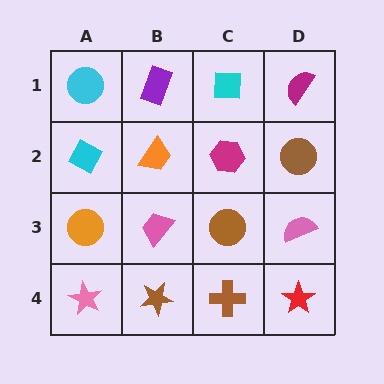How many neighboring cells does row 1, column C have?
3.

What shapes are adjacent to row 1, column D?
A brown circle (row 2, column D), a cyan square (row 1, column C).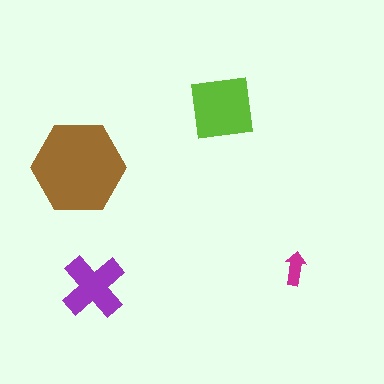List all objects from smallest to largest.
The magenta arrow, the purple cross, the lime square, the brown hexagon.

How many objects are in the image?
There are 4 objects in the image.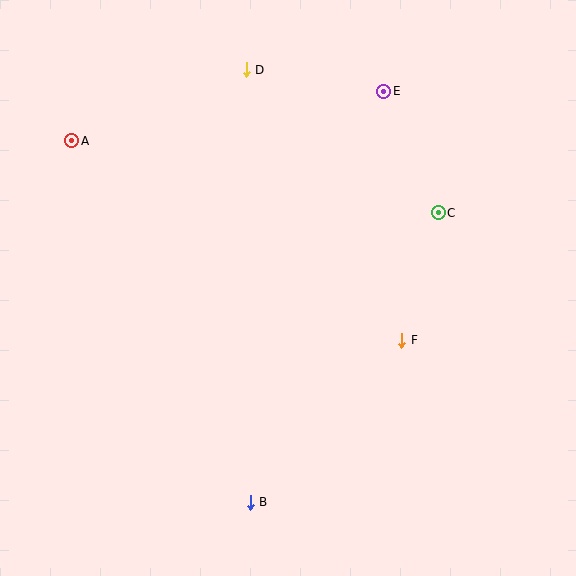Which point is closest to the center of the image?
Point F at (402, 340) is closest to the center.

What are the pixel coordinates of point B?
Point B is at (250, 502).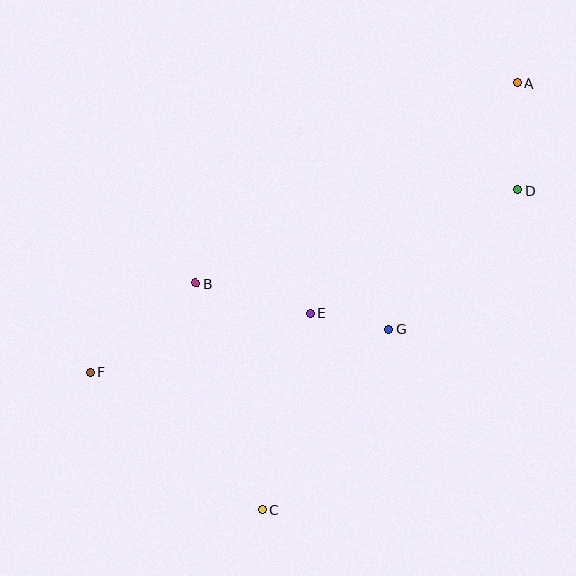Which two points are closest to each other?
Points E and G are closest to each other.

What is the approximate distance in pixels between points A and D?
The distance between A and D is approximately 107 pixels.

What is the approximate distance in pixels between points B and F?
The distance between B and F is approximately 138 pixels.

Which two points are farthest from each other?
Points A and F are farthest from each other.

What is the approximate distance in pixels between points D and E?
The distance between D and E is approximately 241 pixels.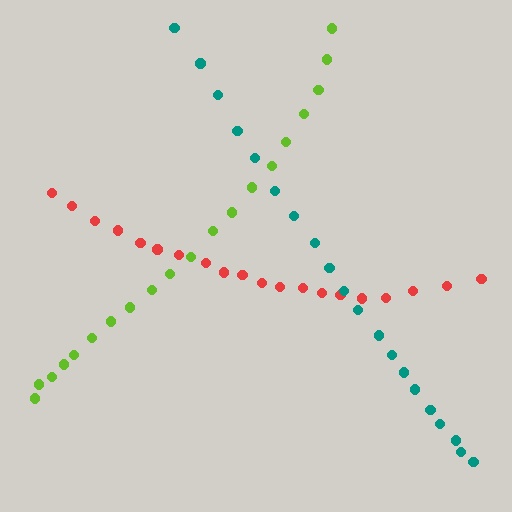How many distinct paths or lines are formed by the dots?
There are 3 distinct paths.